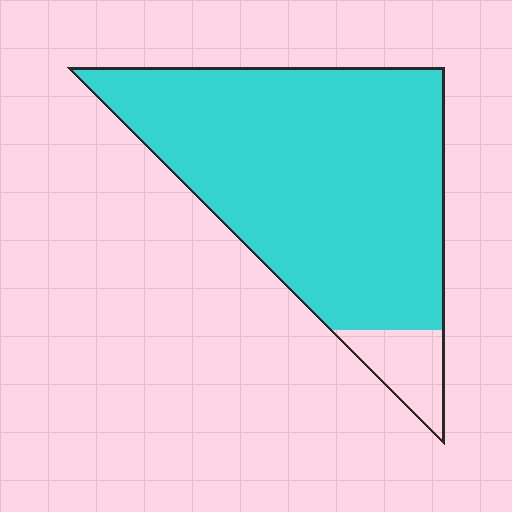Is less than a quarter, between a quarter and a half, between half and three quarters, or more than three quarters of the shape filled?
More than three quarters.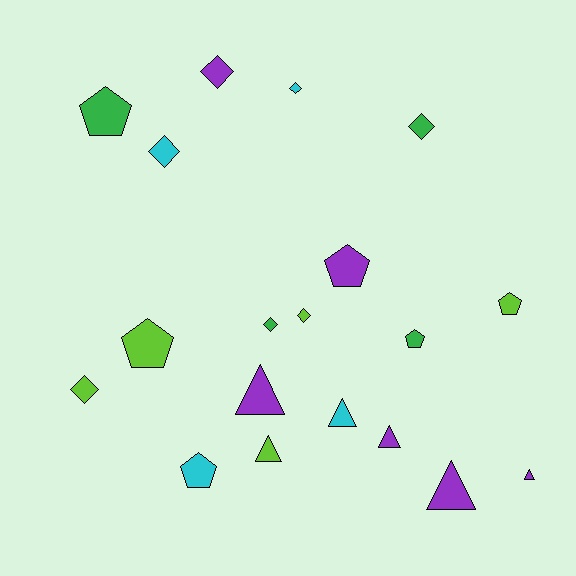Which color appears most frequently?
Purple, with 6 objects.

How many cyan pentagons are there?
There is 1 cyan pentagon.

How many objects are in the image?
There are 19 objects.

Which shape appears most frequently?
Diamond, with 7 objects.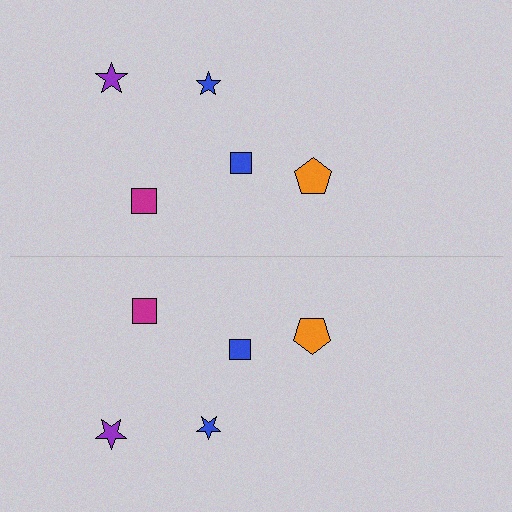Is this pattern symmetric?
Yes, this pattern has bilateral (reflection) symmetry.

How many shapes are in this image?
There are 10 shapes in this image.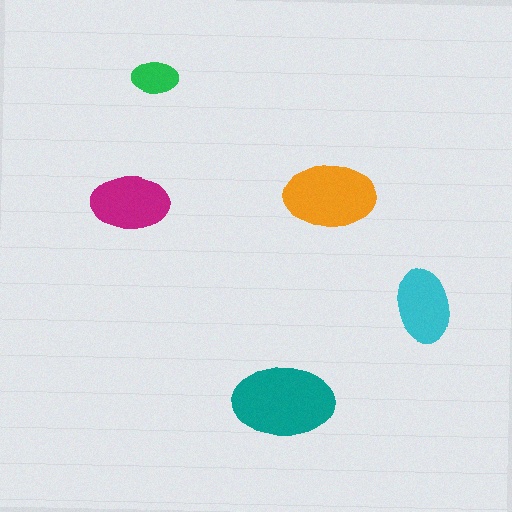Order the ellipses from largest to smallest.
the teal one, the orange one, the magenta one, the cyan one, the green one.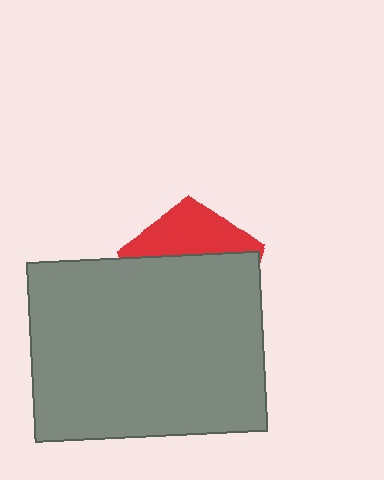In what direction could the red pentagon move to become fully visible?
The red pentagon could move up. That would shift it out from behind the gray rectangle entirely.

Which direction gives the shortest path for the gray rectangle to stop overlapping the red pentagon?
Moving down gives the shortest separation.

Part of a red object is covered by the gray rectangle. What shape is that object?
It is a pentagon.